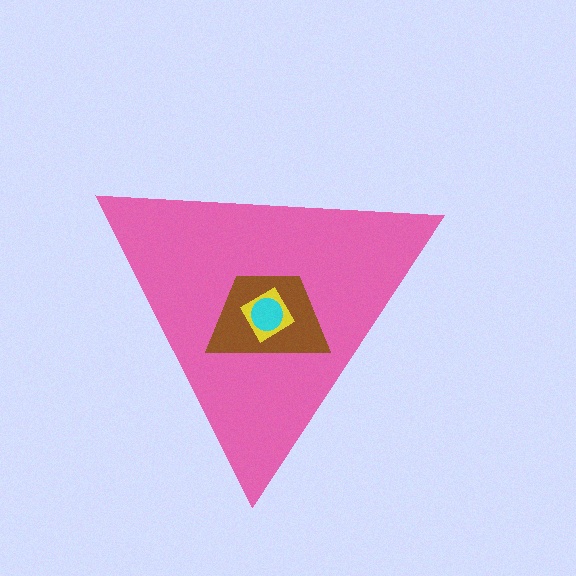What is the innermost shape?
The cyan circle.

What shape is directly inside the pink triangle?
The brown trapezoid.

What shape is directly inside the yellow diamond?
The cyan circle.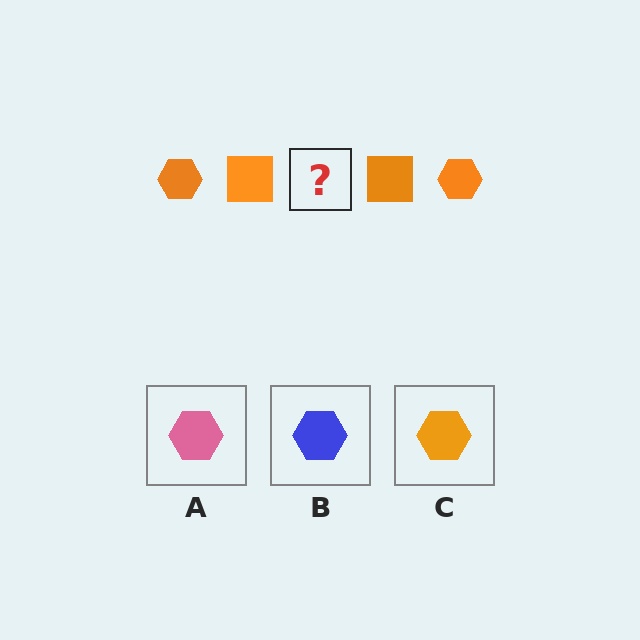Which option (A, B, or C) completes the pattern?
C.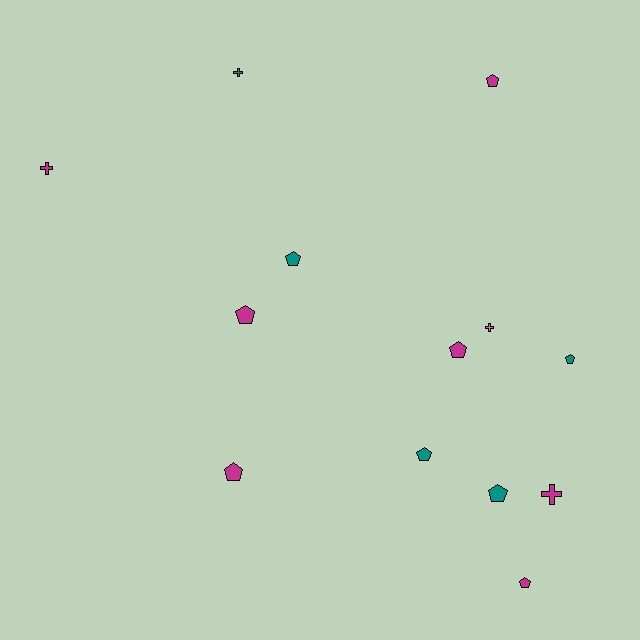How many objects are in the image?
There are 13 objects.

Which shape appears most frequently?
Pentagon, with 9 objects.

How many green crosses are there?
There are no green crosses.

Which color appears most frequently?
Magenta, with 7 objects.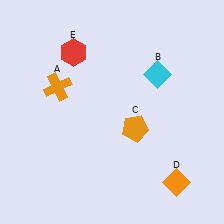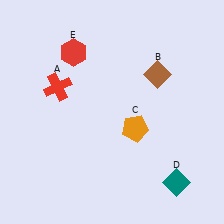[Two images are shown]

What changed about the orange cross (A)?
In Image 1, A is orange. In Image 2, it changed to red.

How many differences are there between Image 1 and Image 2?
There are 3 differences between the two images.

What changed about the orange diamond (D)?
In Image 1, D is orange. In Image 2, it changed to teal.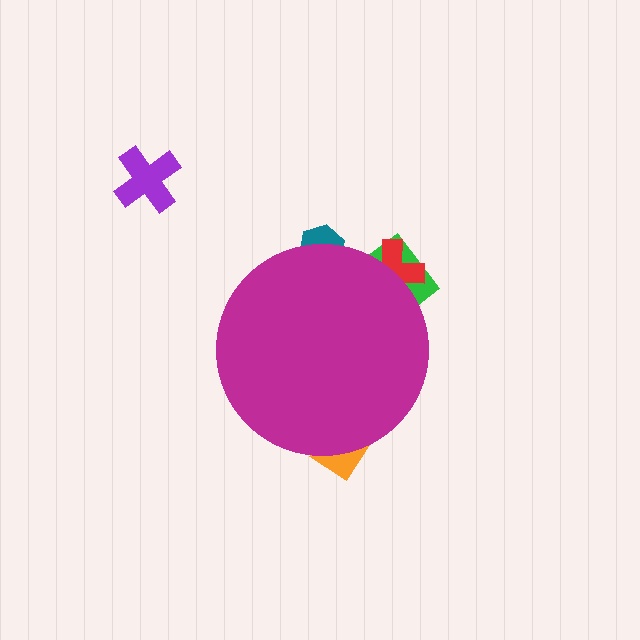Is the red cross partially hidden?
Yes, the red cross is partially hidden behind the magenta circle.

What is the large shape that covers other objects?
A magenta circle.